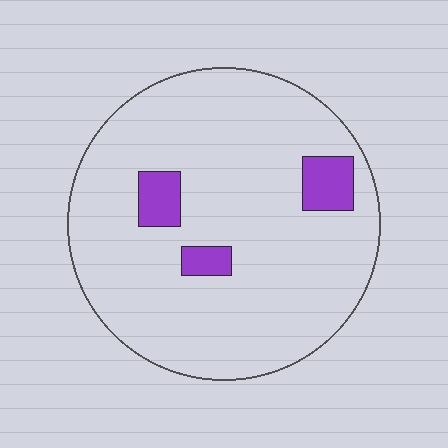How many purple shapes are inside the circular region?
3.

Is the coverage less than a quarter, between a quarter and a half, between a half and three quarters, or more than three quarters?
Less than a quarter.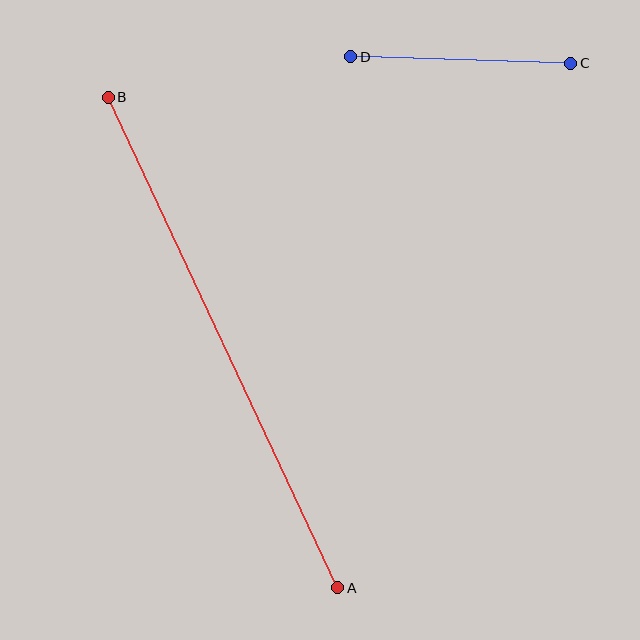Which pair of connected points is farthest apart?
Points A and B are farthest apart.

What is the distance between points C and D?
The distance is approximately 220 pixels.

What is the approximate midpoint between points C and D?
The midpoint is at approximately (461, 60) pixels.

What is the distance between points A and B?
The distance is approximately 542 pixels.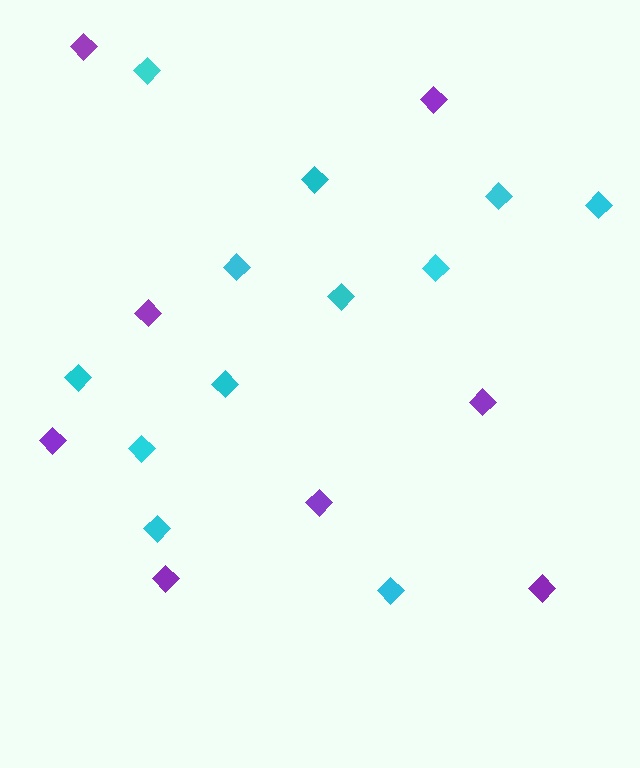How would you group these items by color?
There are 2 groups: one group of cyan diamonds (12) and one group of purple diamonds (8).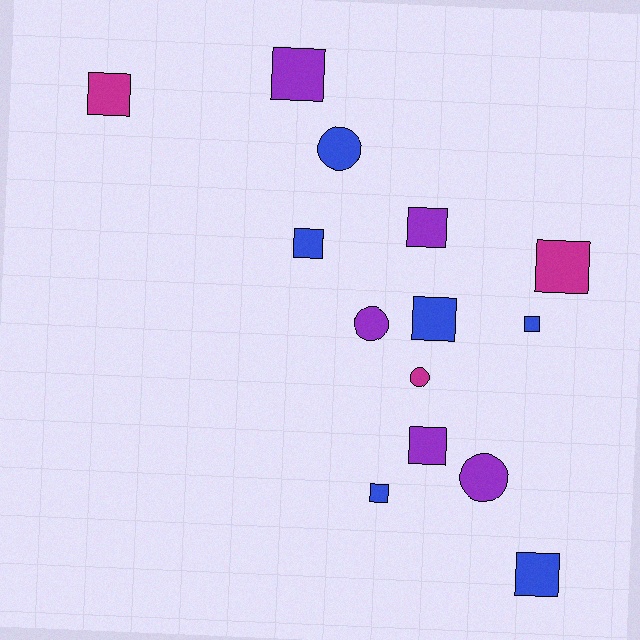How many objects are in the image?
There are 14 objects.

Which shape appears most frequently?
Square, with 10 objects.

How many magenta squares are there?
There are 2 magenta squares.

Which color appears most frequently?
Blue, with 6 objects.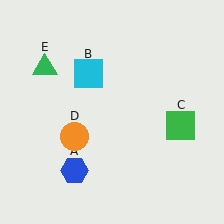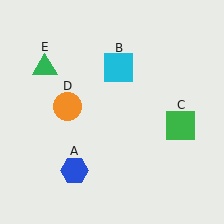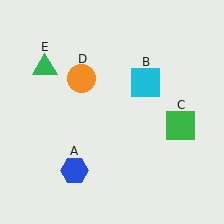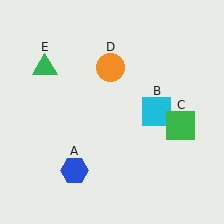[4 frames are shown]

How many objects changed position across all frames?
2 objects changed position: cyan square (object B), orange circle (object D).